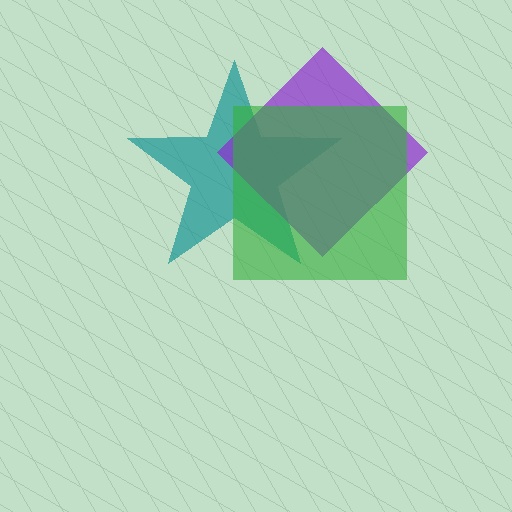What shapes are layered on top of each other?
The layered shapes are: a teal star, a purple diamond, a green square.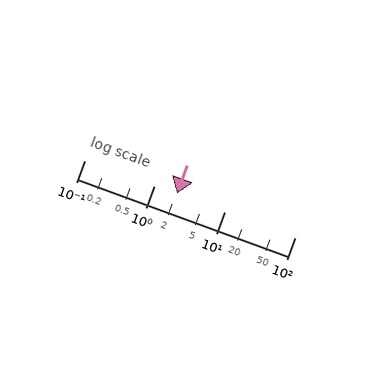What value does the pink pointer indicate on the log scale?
The pointer indicates approximately 2.1.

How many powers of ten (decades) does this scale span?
The scale spans 3 decades, from 0.1 to 100.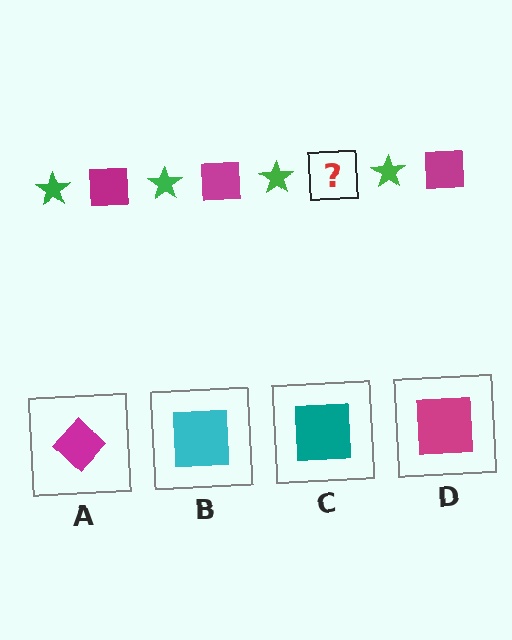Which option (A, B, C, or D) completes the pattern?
D.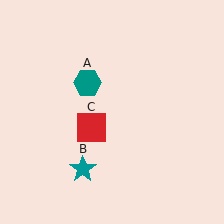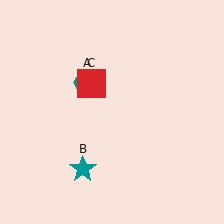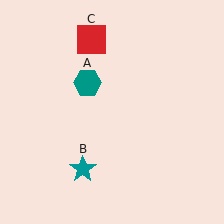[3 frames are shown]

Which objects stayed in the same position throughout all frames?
Teal hexagon (object A) and teal star (object B) remained stationary.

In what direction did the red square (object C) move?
The red square (object C) moved up.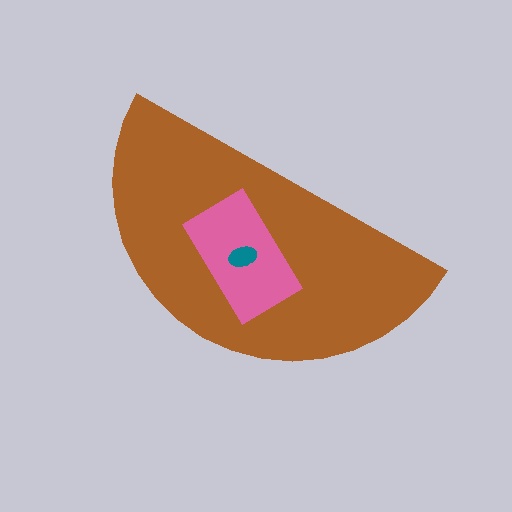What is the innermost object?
The teal ellipse.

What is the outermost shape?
The brown semicircle.